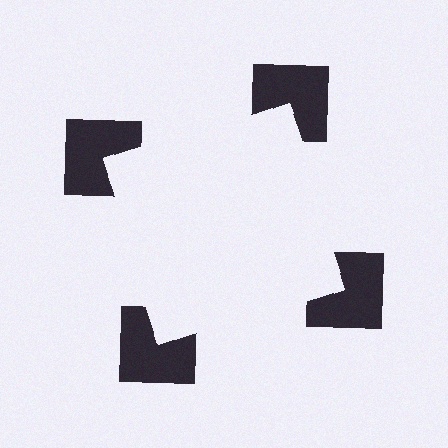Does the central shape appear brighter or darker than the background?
It typically appears slightly brighter than the background, even though no actual brightness change is drawn.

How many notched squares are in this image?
There are 4 — one at each vertex of the illusory square.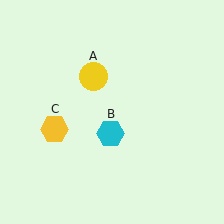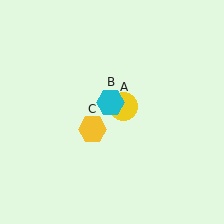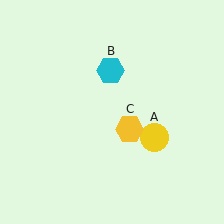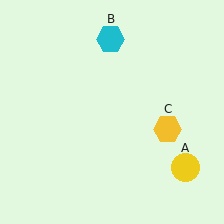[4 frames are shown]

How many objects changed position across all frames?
3 objects changed position: yellow circle (object A), cyan hexagon (object B), yellow hexagon (object C).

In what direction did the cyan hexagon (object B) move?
The cyan hexagon (object B) moved up.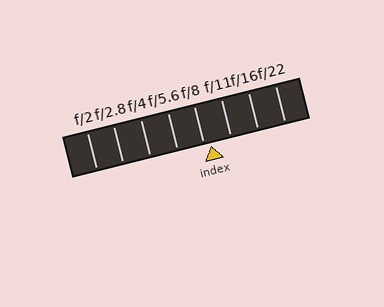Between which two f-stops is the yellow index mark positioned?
The index mark is between f/8 and f/11.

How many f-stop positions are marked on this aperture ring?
There are 8 f-stop positions marked.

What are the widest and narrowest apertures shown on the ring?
The widest aperture shown is f/2 and the narrowest is f/22.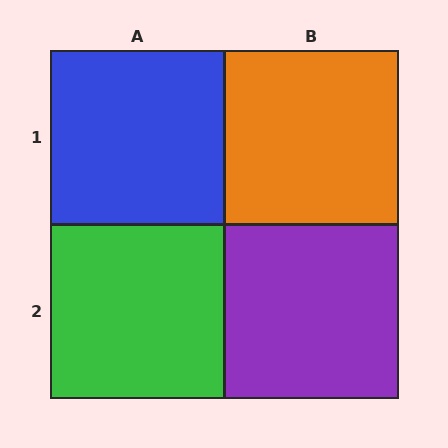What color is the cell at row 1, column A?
Blue.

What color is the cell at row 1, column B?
Orange.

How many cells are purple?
1 cell is purple.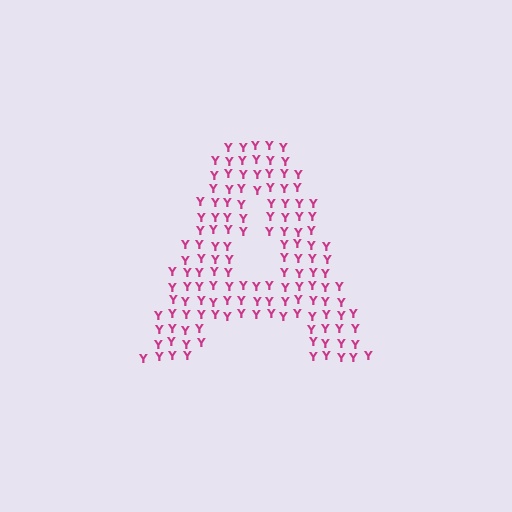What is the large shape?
The large shape is the letter A.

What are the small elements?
The small elements are letter Y's.